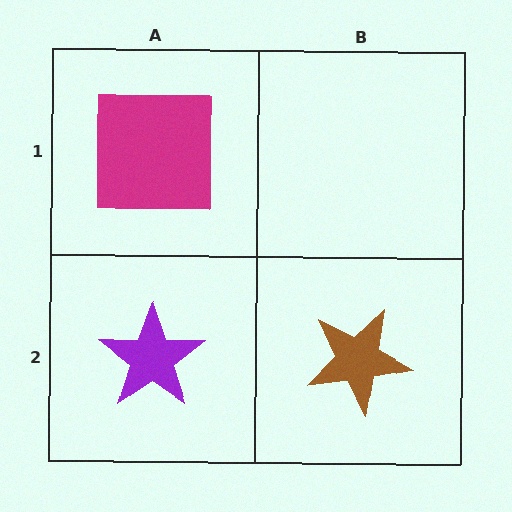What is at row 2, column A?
A purple star.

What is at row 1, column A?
A magenta square.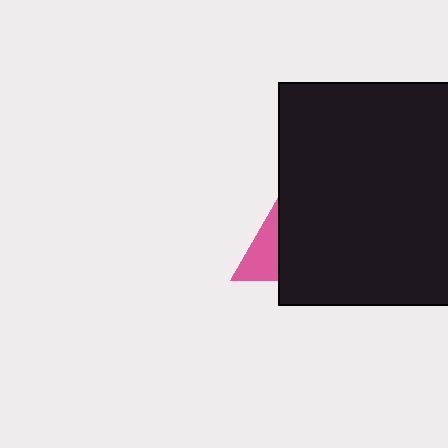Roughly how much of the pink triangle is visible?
A small part of it is visible (roughly 35%).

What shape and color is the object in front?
The object in front is a black rectangle.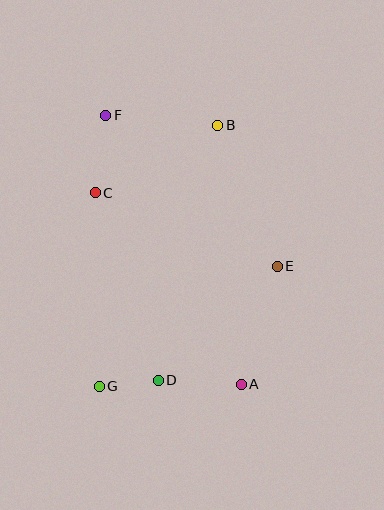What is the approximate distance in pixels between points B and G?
The distance between B and G is approximately 287 pixels.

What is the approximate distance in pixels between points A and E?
The distance between A and E is approximately 123 pixels.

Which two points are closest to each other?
Points D and G are closest to each other.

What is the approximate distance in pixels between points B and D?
The distance between B and D is approximately 262 pixels.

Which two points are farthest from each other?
Points A and F are farthest from each other.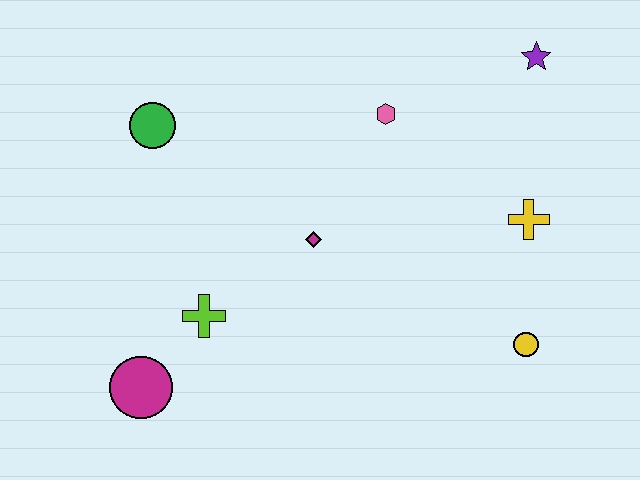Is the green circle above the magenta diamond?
Yes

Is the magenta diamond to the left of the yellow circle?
Yes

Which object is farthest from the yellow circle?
The green circle is farthest from the yellow circle.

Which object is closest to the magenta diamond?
The lime cross is closest to the magenta diamond.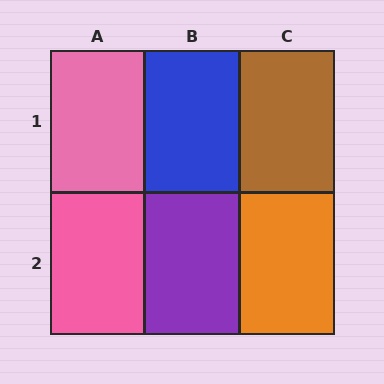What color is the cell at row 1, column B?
Blue.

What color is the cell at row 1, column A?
Pink.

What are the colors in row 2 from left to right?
Pink, purple, orange.